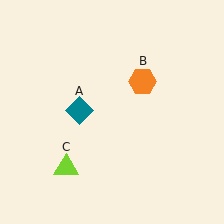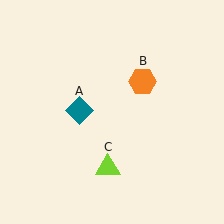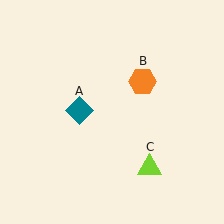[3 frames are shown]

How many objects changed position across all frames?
1 object changed position: lime triangle (object C).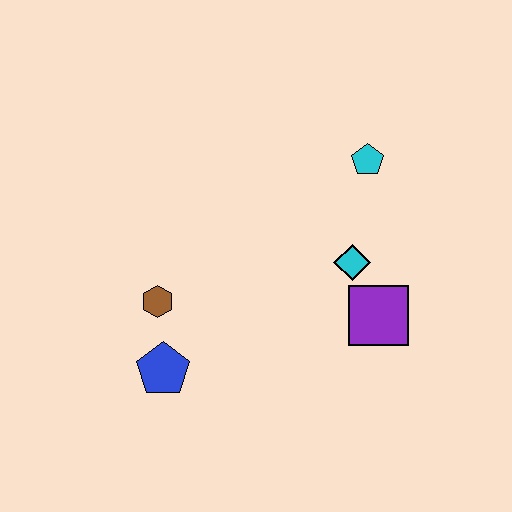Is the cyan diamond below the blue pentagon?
No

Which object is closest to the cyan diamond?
The purple square is closest to the cyan diamond.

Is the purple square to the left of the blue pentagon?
No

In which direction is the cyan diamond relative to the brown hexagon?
The cyan diamond is to the right of the brown hexagon.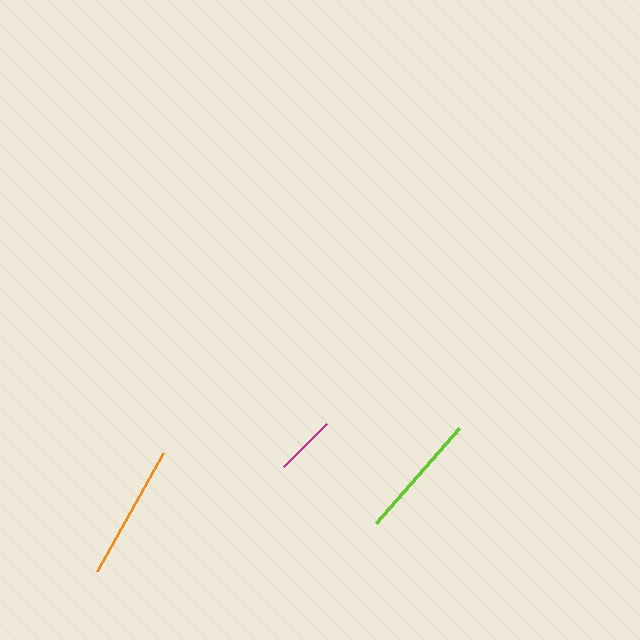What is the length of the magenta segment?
The magenta segment is approximately 60 pixels long.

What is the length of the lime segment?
The lime segment is approximately 126 pixels long.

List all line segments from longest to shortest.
From longest to shortest: orange, lime, magenta.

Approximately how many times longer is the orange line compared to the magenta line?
The orange line is approximately 2.2 times the length of the magenta line.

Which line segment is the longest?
The orange line is the longest at approximately 135 pixels.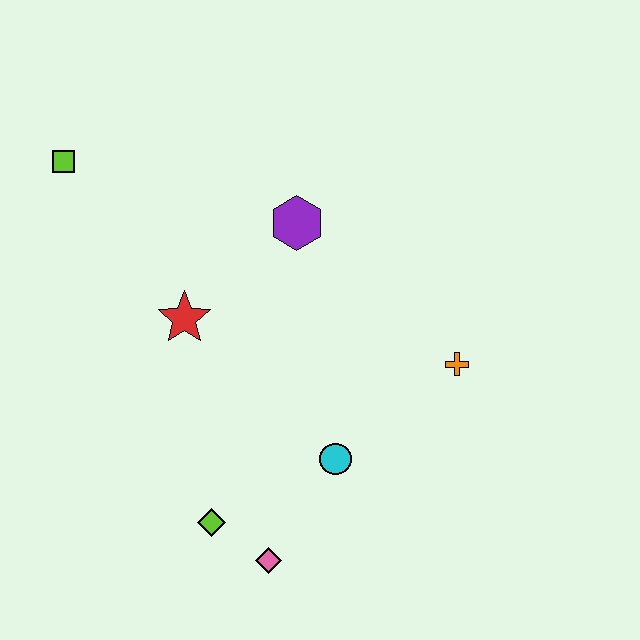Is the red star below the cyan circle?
No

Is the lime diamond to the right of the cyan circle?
No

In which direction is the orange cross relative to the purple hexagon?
The orange cross is to the right of the purple hexagon.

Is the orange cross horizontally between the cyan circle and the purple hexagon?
No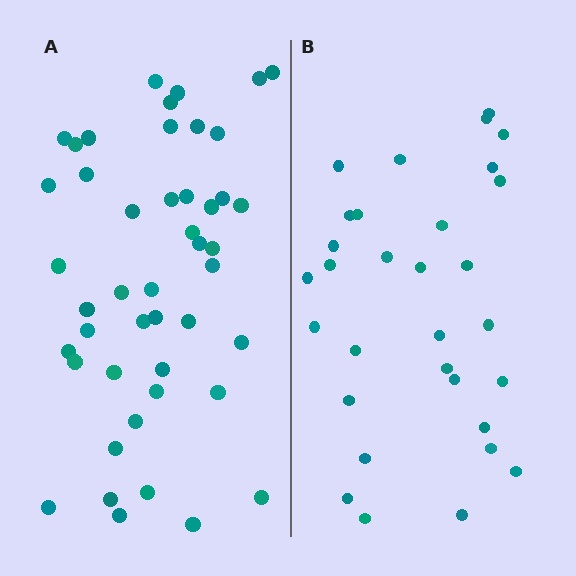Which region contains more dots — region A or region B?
Region A (the left region) has more dots.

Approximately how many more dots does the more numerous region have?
Region A has approximately 15 more dots than region B.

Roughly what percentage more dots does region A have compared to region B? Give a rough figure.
About 50% more.